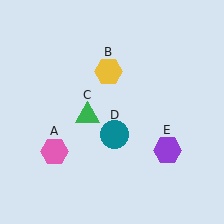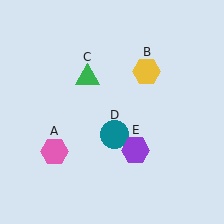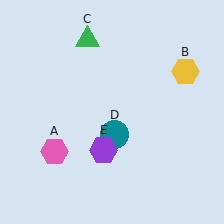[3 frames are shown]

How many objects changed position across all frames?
3 objects changed position: yellow hexagon (object B), green triangle (object C), purple hexagon (object E).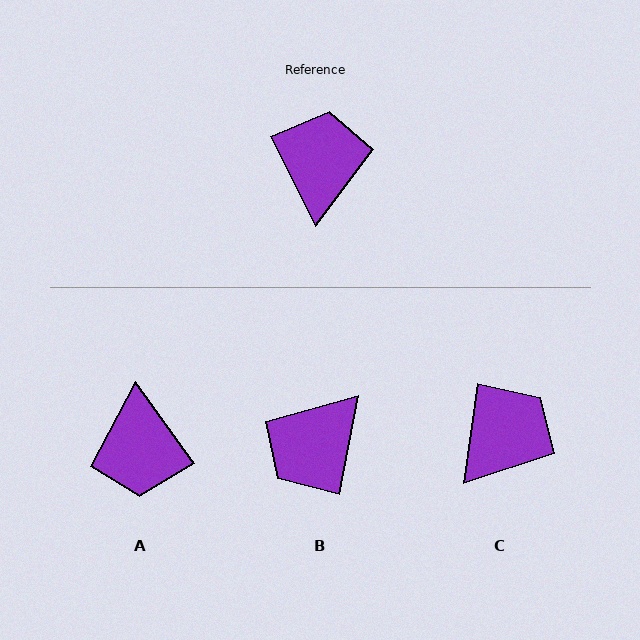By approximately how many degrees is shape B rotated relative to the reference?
Approximately 143 degrees counter-clockwise.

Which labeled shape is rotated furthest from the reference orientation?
A, about 171 degrees away.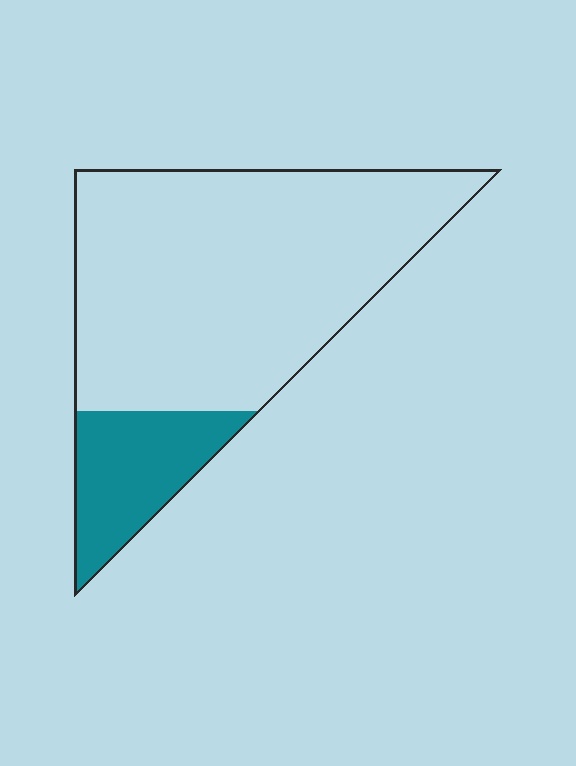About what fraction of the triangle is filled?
About one fifth (1/5).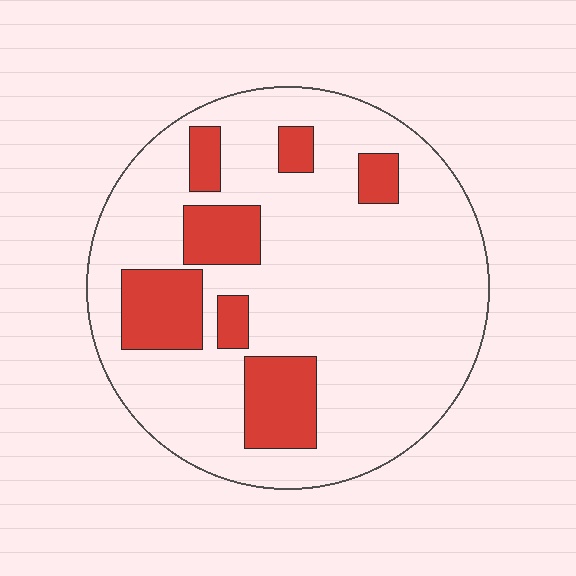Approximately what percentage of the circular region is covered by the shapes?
Approximately 20%.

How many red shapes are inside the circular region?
7.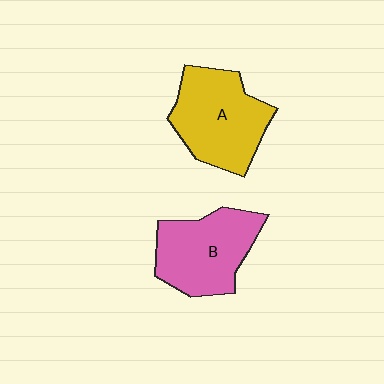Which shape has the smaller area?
Shape B (pink).